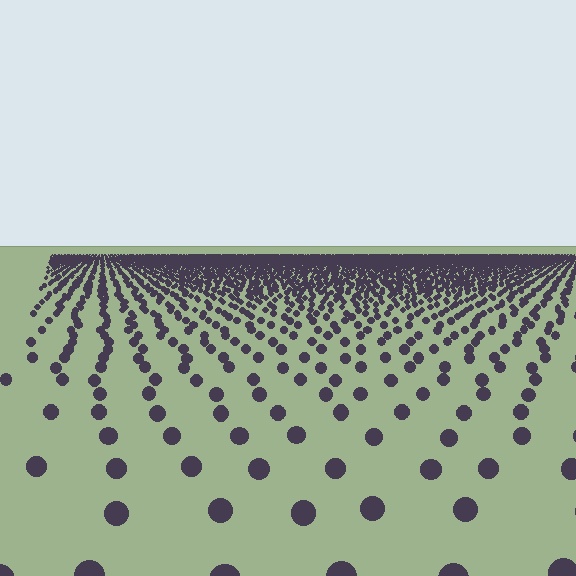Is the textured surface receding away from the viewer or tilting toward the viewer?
The surface is receding away from the viewer. Texture elements get smaller and denser toward the top.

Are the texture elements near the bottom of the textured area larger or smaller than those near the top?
Larger. Near the bottom, elements are closer to the viewer and appear at a bigger on-screen size.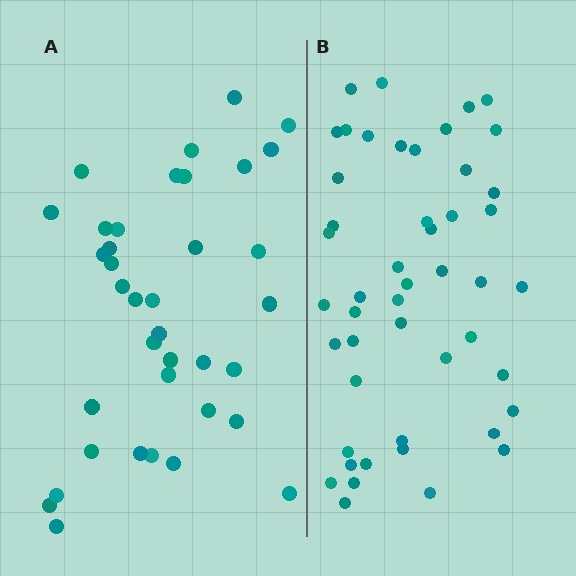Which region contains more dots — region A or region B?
Region B (the right region) has more dots.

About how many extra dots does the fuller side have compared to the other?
Region B has roughly 12 or so more dots than region A.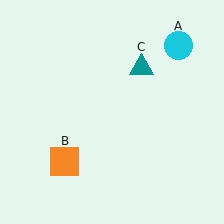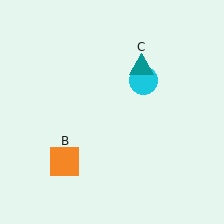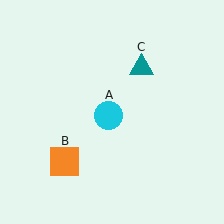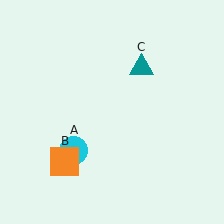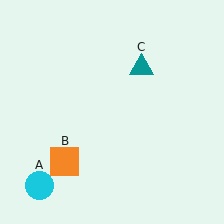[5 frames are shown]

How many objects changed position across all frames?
1 object changed position: cyan circle (object A).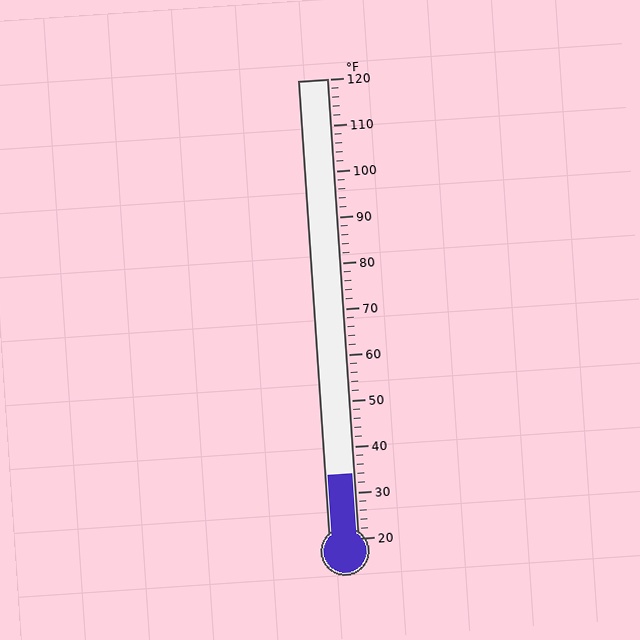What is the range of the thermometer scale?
The thermometer scale ranges from 20°F to 120°F.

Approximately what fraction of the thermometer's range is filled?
The thermometer is filled to approximately 15% of its range.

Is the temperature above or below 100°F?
The temperature is below 100°F.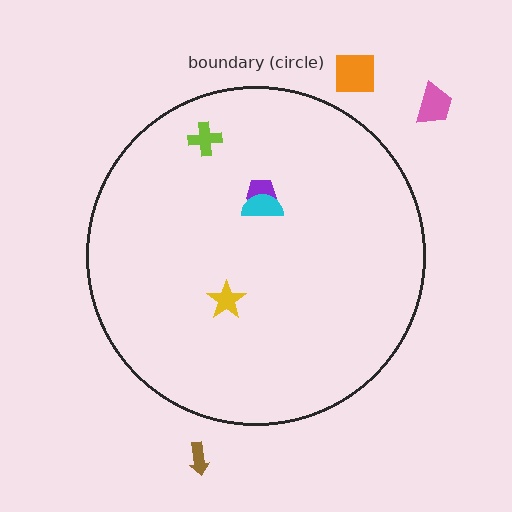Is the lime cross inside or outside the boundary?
Inside.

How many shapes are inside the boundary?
4 inside, 3 outside.